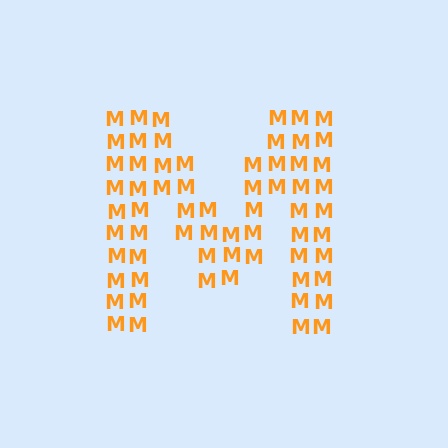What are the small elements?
The small elements are letter M's.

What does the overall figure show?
The overall figure shows the letter M.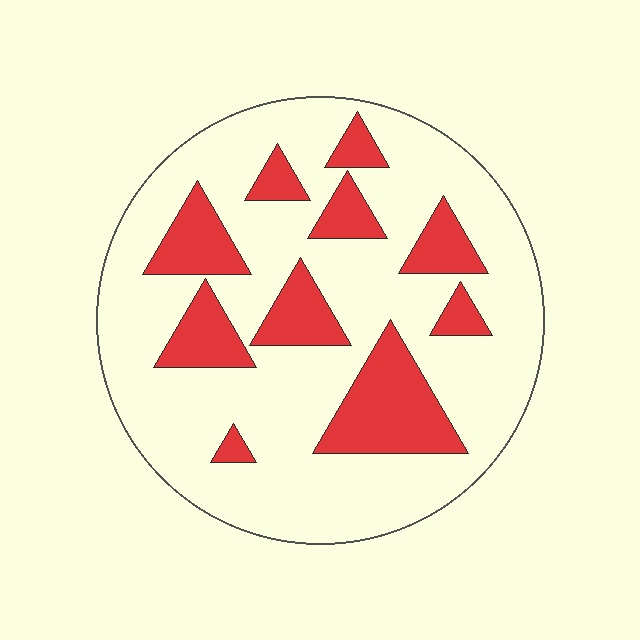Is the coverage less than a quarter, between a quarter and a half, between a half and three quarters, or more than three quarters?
Less than a quarter.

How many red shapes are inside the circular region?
10.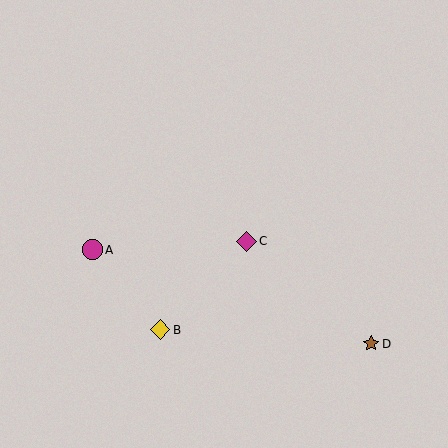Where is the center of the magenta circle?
The center of the magenta circle is at (92, 250).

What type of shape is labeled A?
Shape A is a magenta circle.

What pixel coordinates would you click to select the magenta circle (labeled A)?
Click at (92, 250) to select the magenta circle A.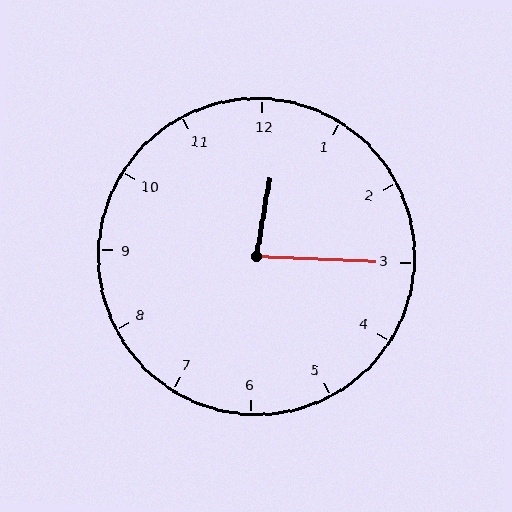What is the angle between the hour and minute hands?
Approximately 82 degrees.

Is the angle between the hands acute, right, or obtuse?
It is acute.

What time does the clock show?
12:15.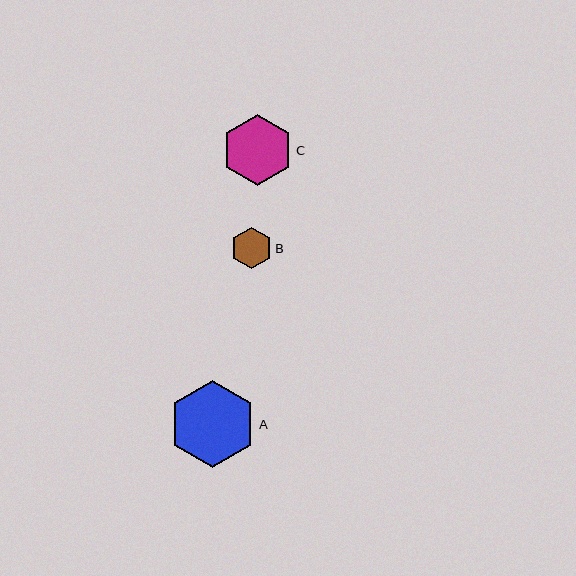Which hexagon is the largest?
Hexagon A is the largest with a size of approximately 87 pixels.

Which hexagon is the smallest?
Hexagon B is the smallest with a size of approximately 42 pixels.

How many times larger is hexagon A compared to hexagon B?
Hexagon A is approximately 2.1 times the size of hexagon B.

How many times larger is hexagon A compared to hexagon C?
Hexagon A is approximately 1.2 times the size of hexagon C.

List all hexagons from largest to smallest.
From largest to smallest: A, C, B.